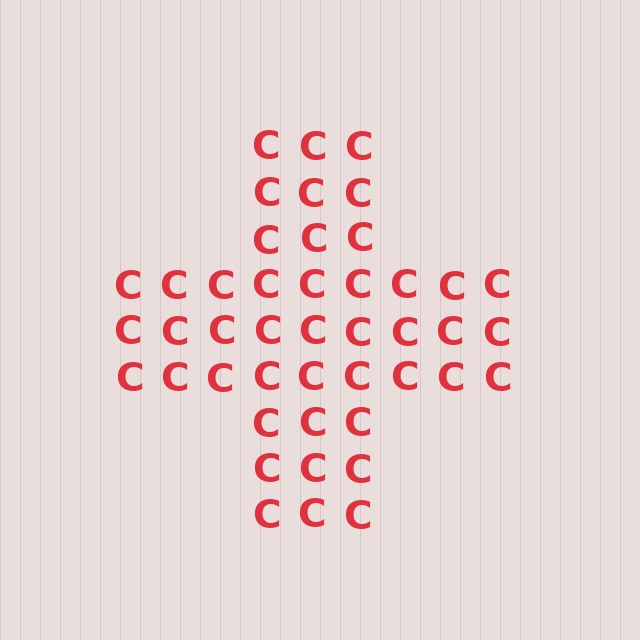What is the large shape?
The large shape is a cross.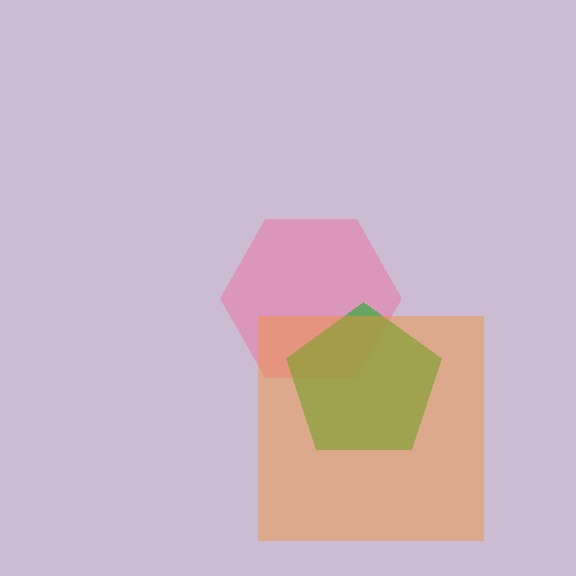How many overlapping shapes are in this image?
There are 3 overlapping shapes in the image.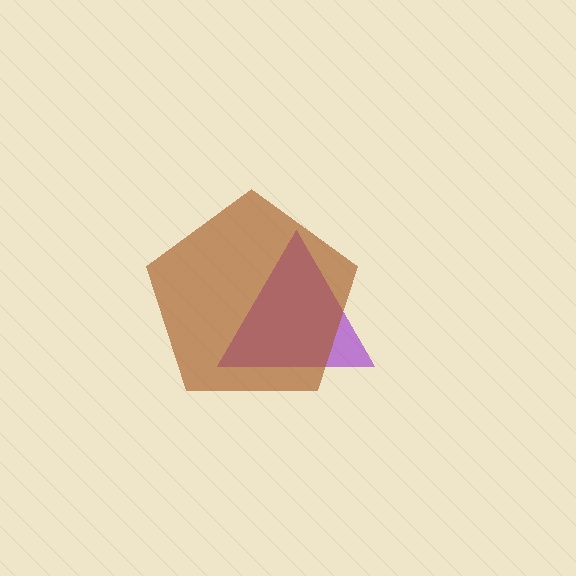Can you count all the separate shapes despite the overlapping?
Yes, there are 2 separate shapes.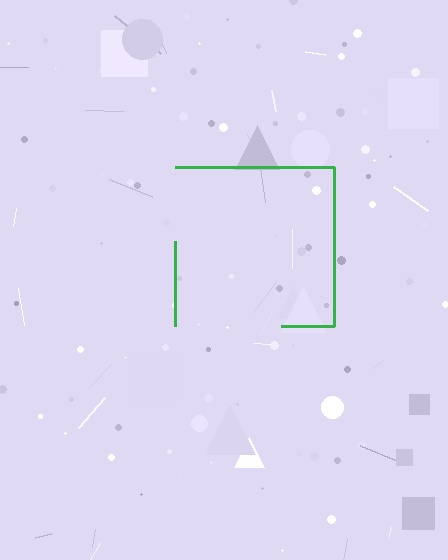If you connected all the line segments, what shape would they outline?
They would outline a square.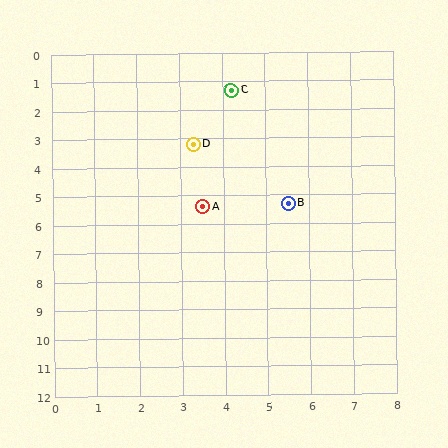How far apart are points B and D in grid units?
Points B and D are about 3.0 grid units apart.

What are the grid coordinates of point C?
Point C is at approximately (4.2, 1.3).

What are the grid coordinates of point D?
Point D is at approximately (3.3, 3.2).